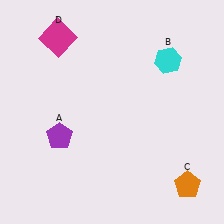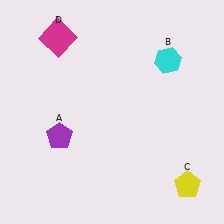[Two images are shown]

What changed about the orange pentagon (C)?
In Image 1, C is orange. In Image 2, it changed to yellow.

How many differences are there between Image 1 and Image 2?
There is 1 difference between the two images.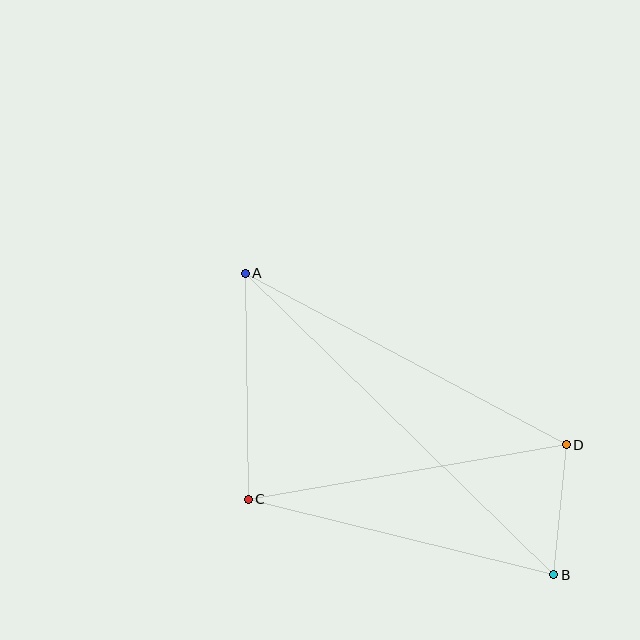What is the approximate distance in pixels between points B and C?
The distance between B and C is approximately 315 pixels.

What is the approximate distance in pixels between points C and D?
The distance between C and D is approximately 323 pixels.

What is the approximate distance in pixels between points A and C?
The distance between A and C is approximately 226 pixels.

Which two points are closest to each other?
Points B and D are closest to each other.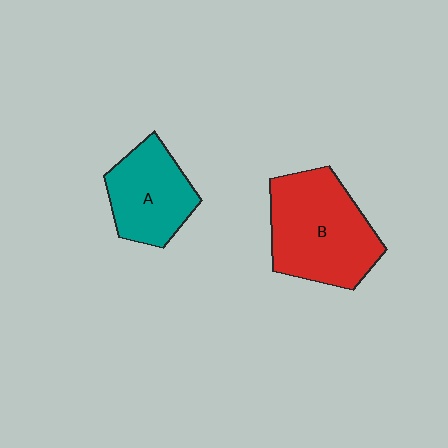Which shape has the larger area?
Shape B (red).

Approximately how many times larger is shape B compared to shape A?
Approximately 1.5 times.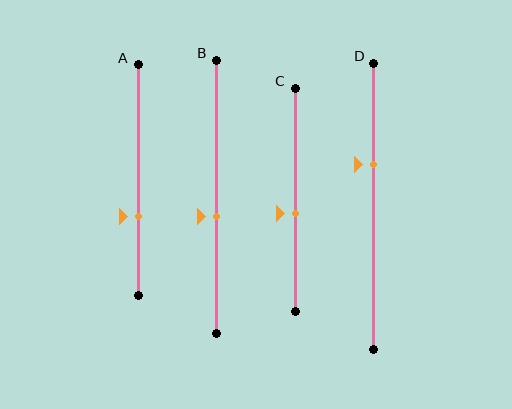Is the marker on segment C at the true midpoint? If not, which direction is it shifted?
No, the marker on segment C is shifted downward by about 6% of the segment length.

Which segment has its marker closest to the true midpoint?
Segment C has its marker closest to the true midpoint.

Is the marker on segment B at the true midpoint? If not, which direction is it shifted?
No, the marker on segment B is shifted downward by about 7% of the segment length.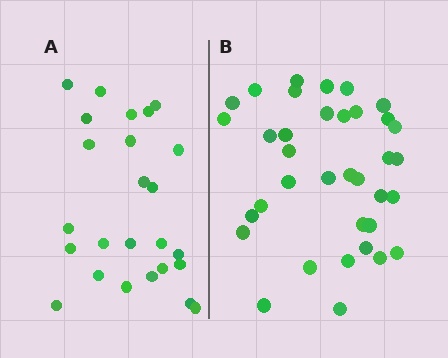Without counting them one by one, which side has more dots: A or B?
Region B (the right region) has more dots.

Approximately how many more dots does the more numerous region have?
Region B has roughly 12 or so more dots than region A.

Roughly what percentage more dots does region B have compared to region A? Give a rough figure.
About 45% more.